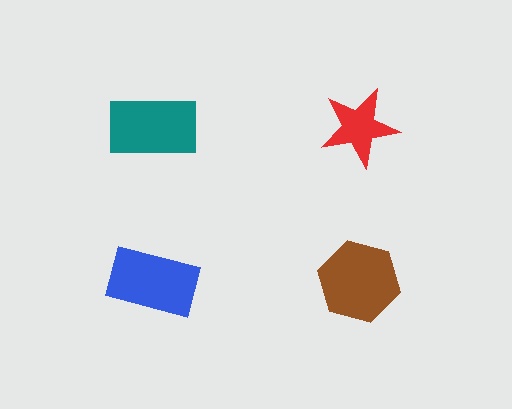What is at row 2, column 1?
A blue rectangle.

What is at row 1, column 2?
A red star.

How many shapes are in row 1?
2 shapes.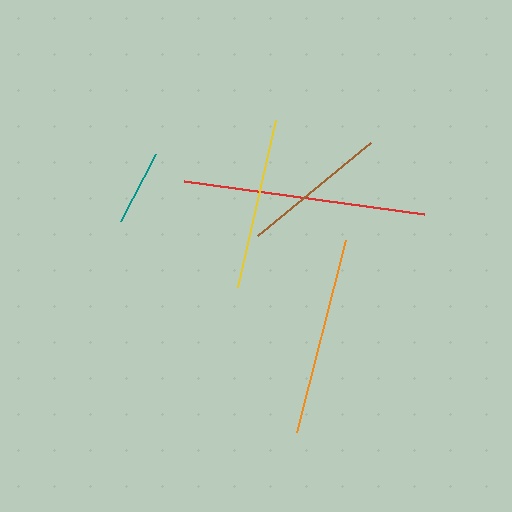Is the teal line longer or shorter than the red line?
The red line is longer than the teal line.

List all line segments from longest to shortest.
From longest to shortest: red, orange, yellow, brown, teal.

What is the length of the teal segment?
The teal segment is approximately 75 pixels long.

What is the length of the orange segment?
The orange segment is approximately 198 pixels long.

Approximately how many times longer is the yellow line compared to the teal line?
The yellow line is approximately 2.3 times the length of the teal line.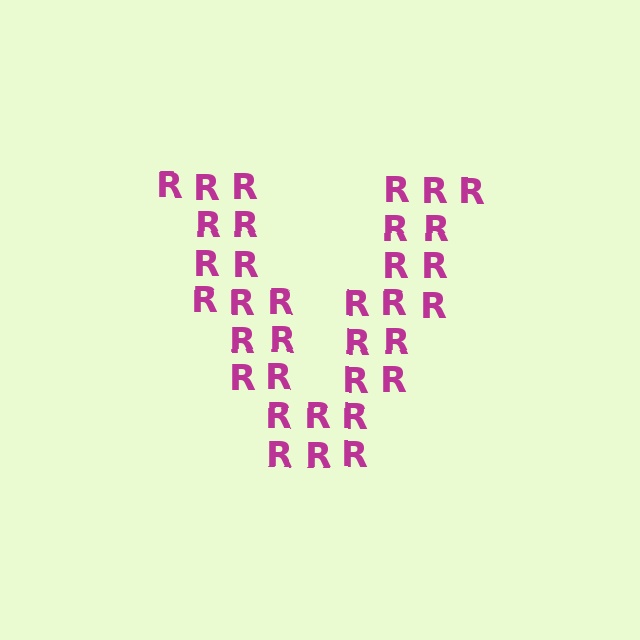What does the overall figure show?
The overall figure shows the letter V.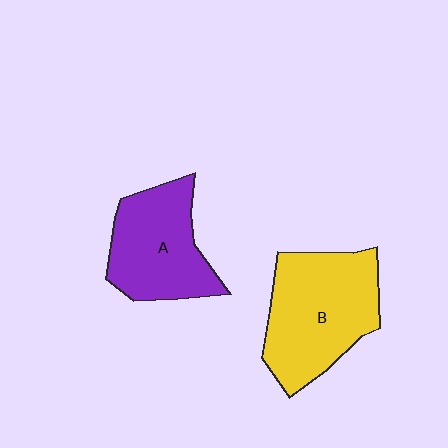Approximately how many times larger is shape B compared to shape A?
Approximately 1.2 times.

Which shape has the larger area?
Shape B (yellow).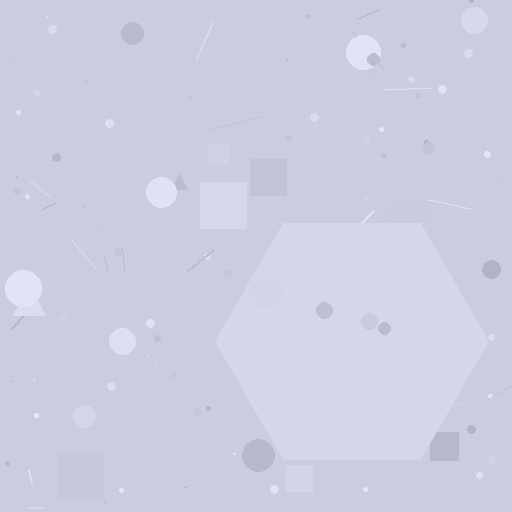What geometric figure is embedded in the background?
A hexagon is embedded in the background.